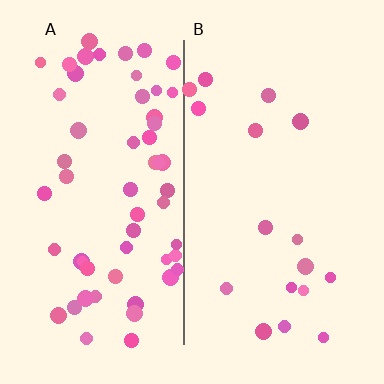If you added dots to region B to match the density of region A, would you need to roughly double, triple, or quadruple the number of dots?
Approximately triple.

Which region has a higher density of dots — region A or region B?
A (the left).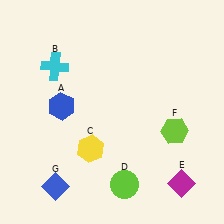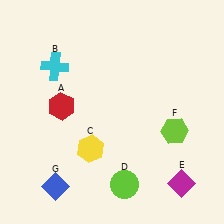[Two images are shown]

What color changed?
The hexagon (A) changed from blue in Image 1 to red in Image 2.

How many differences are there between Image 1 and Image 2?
There is 1 difference between the two images.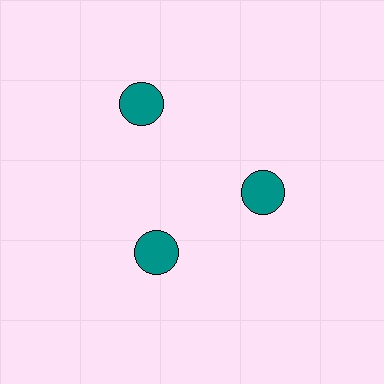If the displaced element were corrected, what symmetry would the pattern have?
It would have 3-fold rotational symmetry — the pattern would map onto itself every 120 degrees.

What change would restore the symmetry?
The symmetry would be restored by moving it inward, back onto the ring so that all 3 circles sit at equal angles and equal distance from the center.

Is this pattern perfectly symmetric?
No. The 3 teal circles are arranged in a ring, but one element near the 11 o'clock position is pushed outward from the center, breaking the 3-fold rotational symmetry.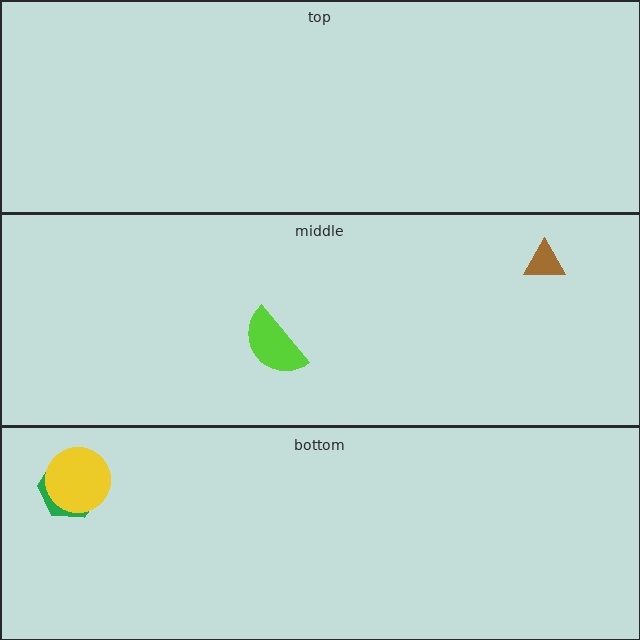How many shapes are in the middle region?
2.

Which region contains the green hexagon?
The bottom region.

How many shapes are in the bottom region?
2.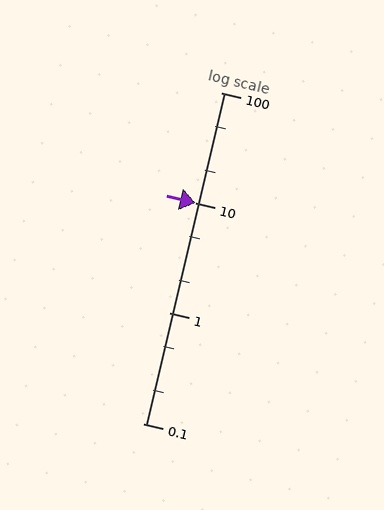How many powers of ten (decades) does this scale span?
The scale spans 3 decades, from 0.1 to 100.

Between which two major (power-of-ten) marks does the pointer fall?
The pointer is between 10 and 100.